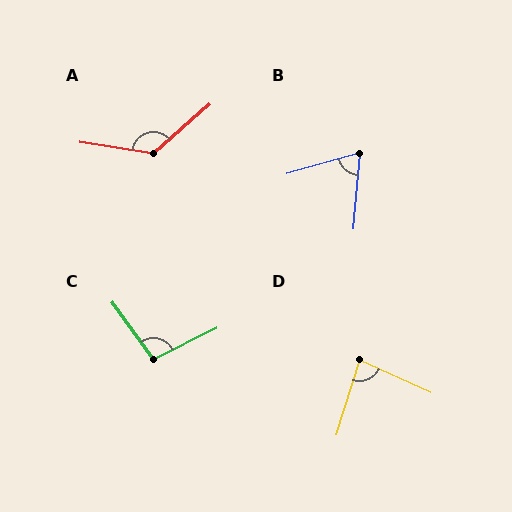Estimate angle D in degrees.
Approximately 83 degrees.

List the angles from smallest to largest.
B (69°), D (83°), C (99°), A (129°).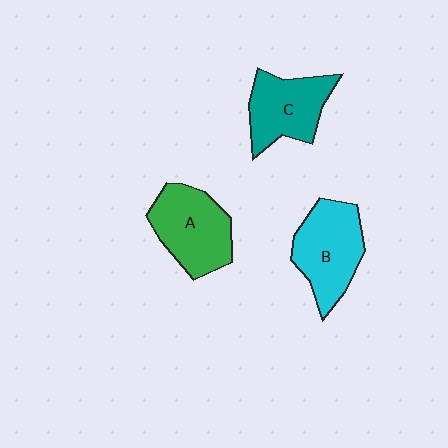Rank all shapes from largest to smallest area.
From largest to smallest: B (cyan), A (green), C (teal).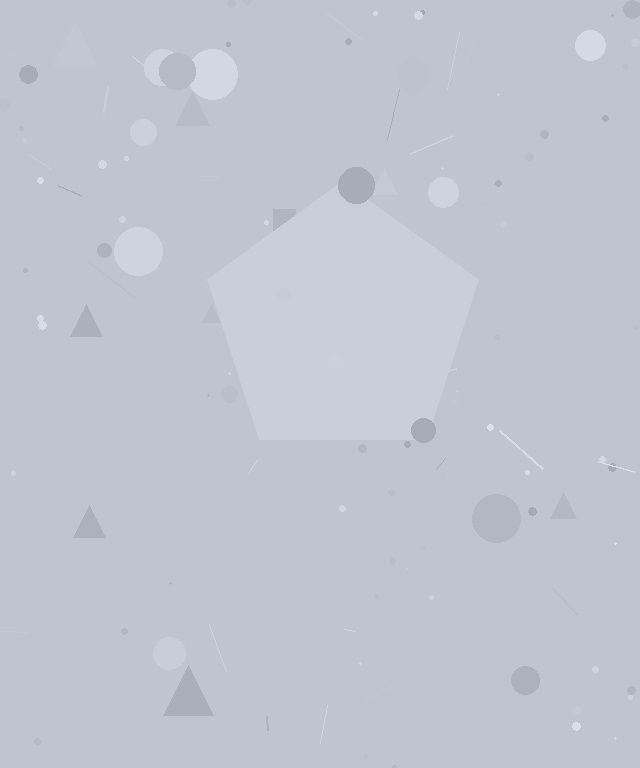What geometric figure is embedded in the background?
A pentagon is embedded in the background.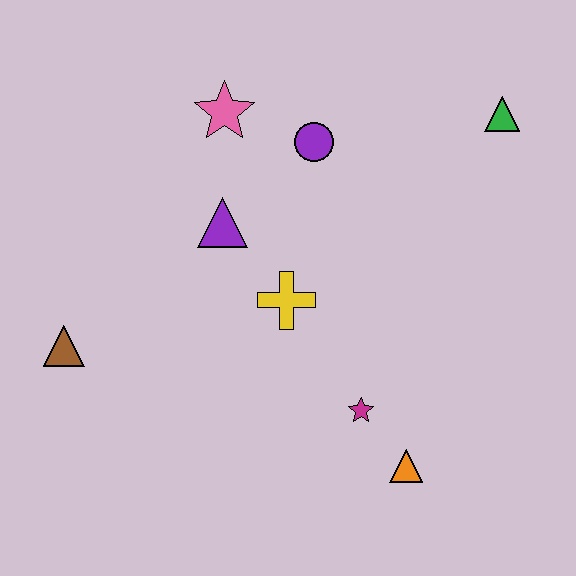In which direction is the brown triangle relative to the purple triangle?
The brown triangle is to the left of the purple triangle.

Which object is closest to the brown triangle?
The purple triangle is closest to the brown triangle.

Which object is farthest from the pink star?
The orange triangle is farthest from the pink star.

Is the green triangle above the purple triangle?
Yes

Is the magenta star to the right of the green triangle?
No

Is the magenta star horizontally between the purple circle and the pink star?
No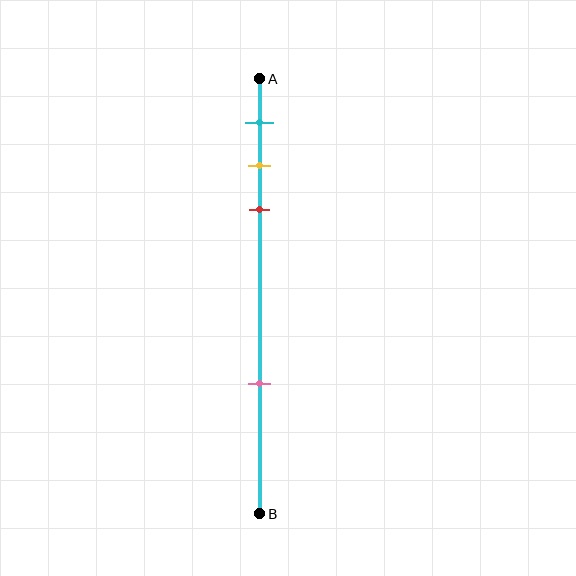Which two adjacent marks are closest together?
The yellow and red marks are the closest adjacent pair.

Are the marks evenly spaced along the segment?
No, the marks are not evenly spaced.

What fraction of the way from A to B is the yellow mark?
The yellow mark is approximately 20% (0.2) of the way from A to B.